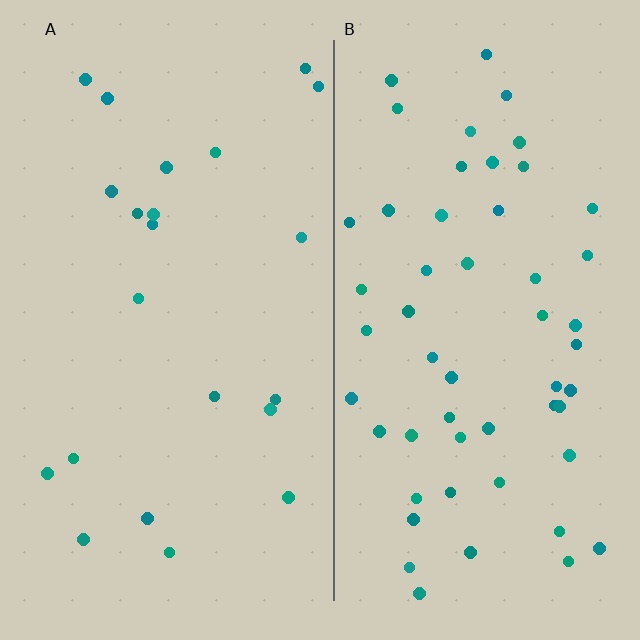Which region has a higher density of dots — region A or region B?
B (the right).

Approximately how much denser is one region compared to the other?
Approximately 2.5× — region B over region A.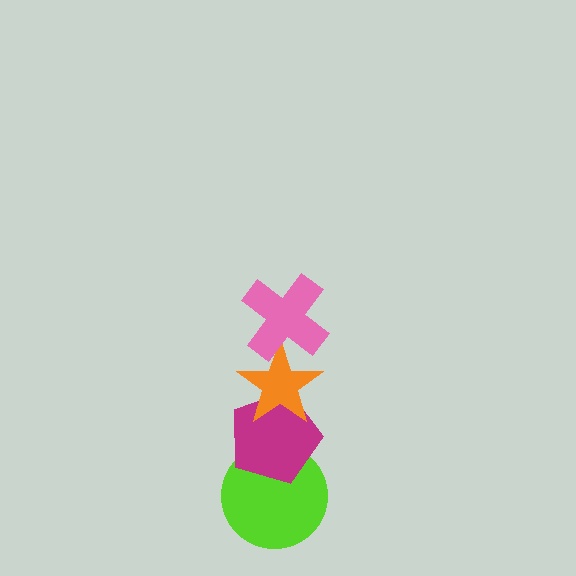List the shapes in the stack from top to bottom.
From top to bottom: the pink cross, the orange star, the magenta pentagon, the lime circle.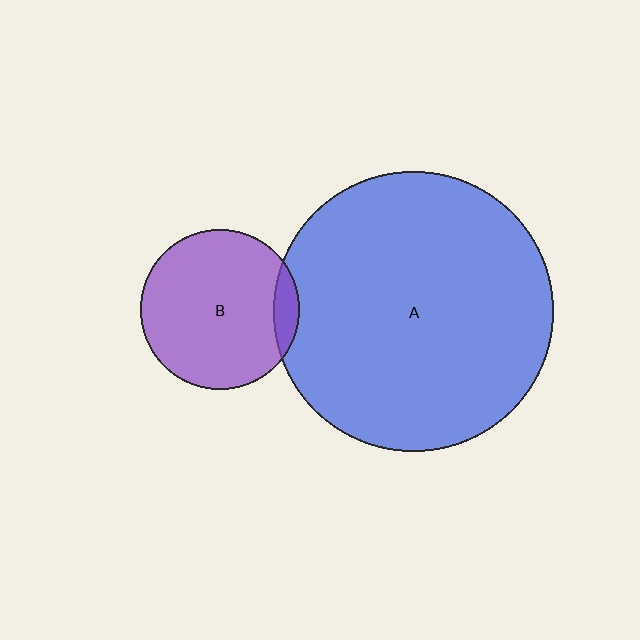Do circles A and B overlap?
Yes.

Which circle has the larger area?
Circle A (blue).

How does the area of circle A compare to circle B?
Approximately 3.1 times.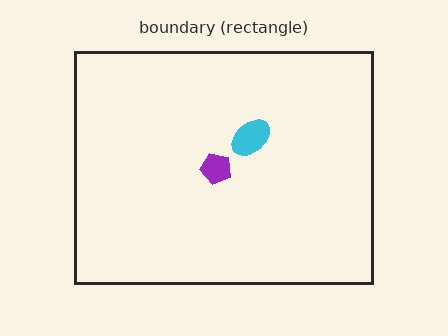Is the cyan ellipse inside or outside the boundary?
Inside.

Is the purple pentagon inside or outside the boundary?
Inside.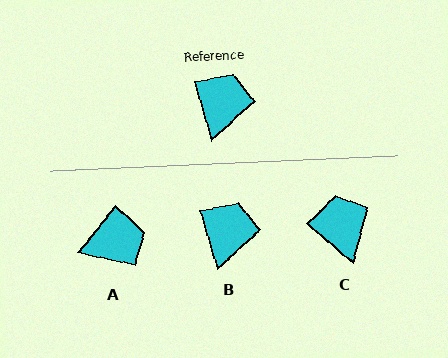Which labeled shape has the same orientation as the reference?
B.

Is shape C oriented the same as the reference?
No, it is off by about 32 degrees.